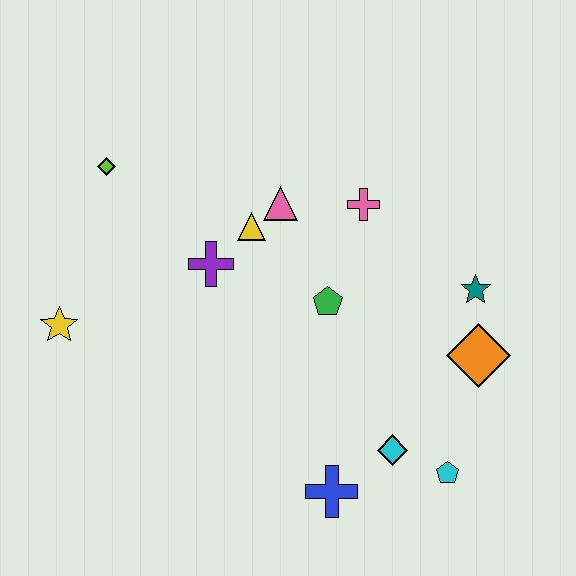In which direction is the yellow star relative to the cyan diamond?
The yellow star is to the left of the cyan diamond.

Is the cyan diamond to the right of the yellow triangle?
Yes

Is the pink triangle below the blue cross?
No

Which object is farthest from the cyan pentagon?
The lime diamond is farthest from the cyan pentagon.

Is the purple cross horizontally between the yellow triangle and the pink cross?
No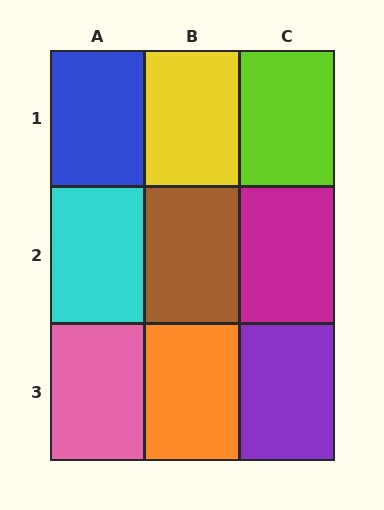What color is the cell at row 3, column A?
Pink.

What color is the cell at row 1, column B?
Yellow.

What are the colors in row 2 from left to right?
Cyan, brown, magenta.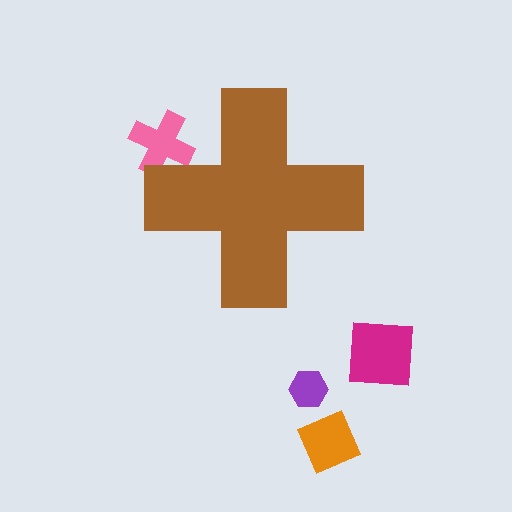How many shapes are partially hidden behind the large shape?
1 shape is partially hidden.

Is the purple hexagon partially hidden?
No, the purple hexagon is fully visible.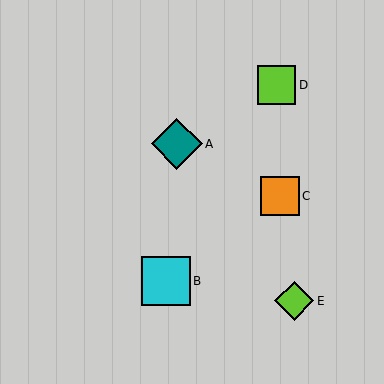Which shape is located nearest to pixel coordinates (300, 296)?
The lime diamond (labeled E) at (294, 301) is nearest to that location.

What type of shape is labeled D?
Shape D is a lime square.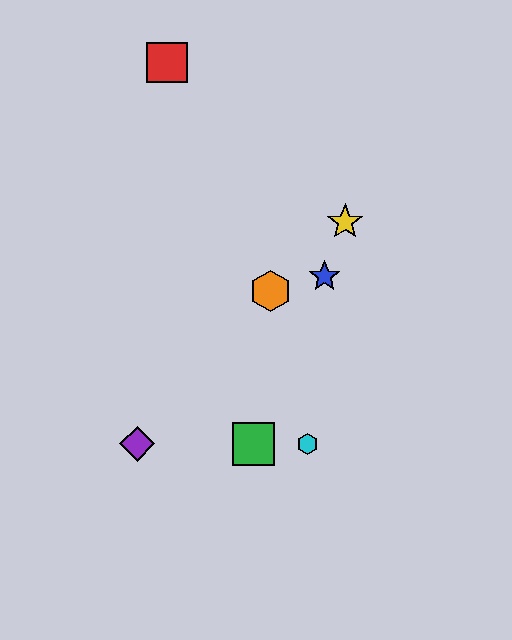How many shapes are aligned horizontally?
3 shapes (the green square, the purple diamond, the cyan hexagon) are aligned horizontally.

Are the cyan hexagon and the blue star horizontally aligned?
No, the cyan hexagon is at y≈444 and the blue star is at y≈277.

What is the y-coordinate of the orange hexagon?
The orange hexagon is at y≈291.